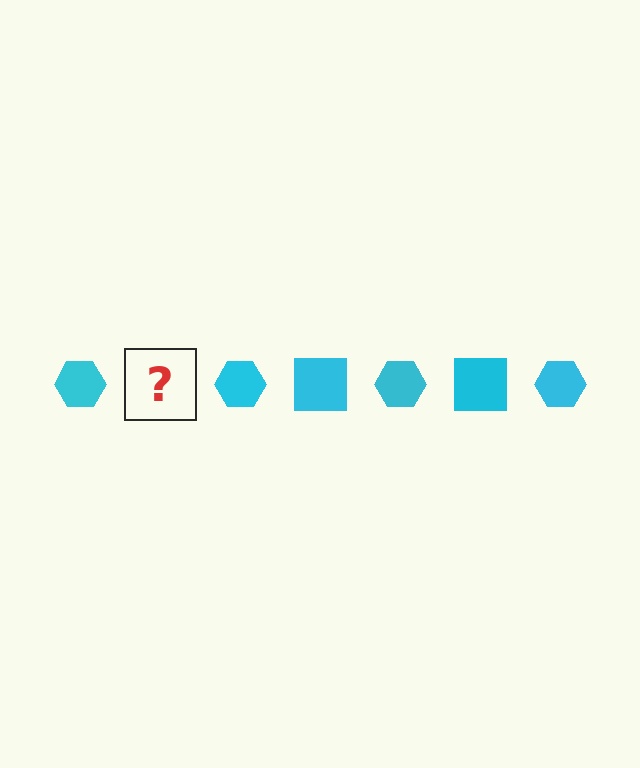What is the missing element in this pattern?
The missing element is a cyan square.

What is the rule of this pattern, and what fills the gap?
The rule is that the pattern cycles through hexagon, square shapes in cyan. The gap should be filled with a cyan square.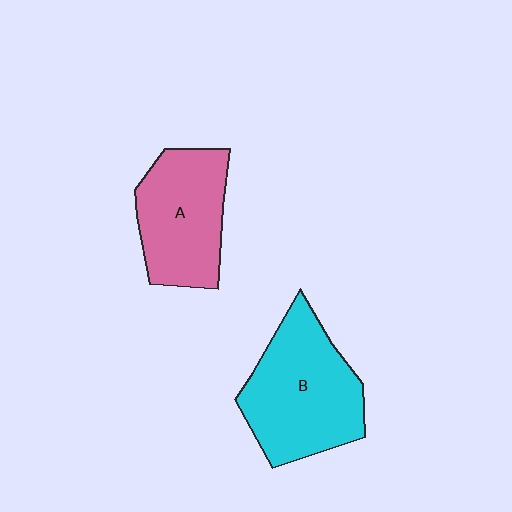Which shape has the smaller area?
Shape A (pink).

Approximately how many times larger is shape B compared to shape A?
Approximately 1.2 times.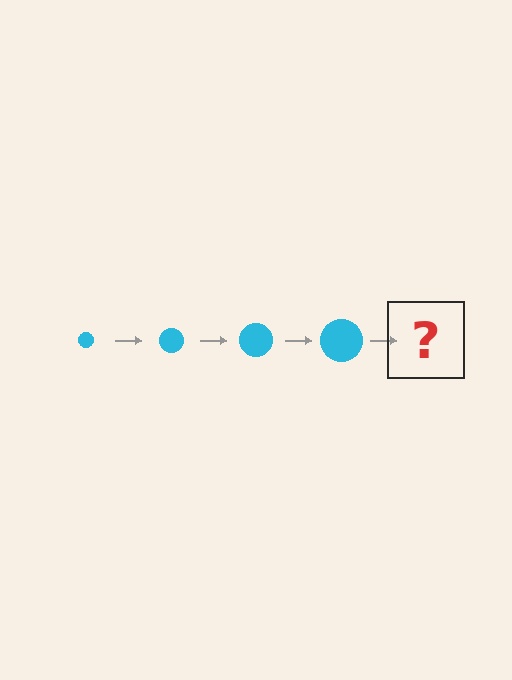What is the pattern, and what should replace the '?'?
The pattern is that the circle gets progressively larger each step. The '?' should be a cyan circle, larger than the previous one.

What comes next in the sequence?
The next element should be a cyan circle, larger than the previous one.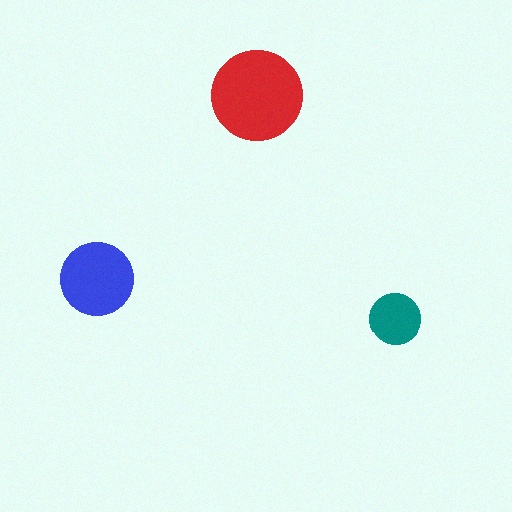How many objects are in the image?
There are 3 objects in the image.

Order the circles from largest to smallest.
the red one, the blue one, the teal one.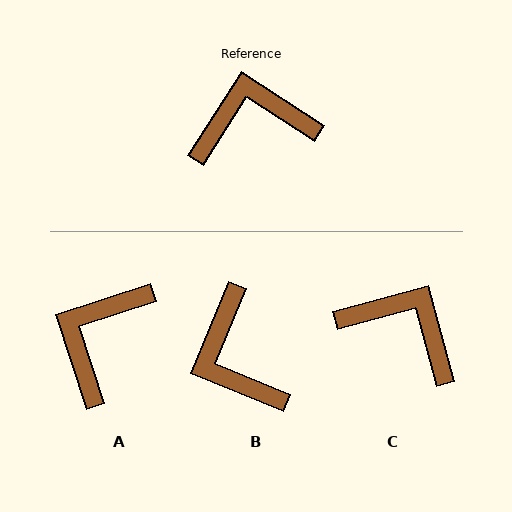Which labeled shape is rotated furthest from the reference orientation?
B, about 100 degrees away.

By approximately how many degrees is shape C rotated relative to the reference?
Approximately 42 degrees clockwise.